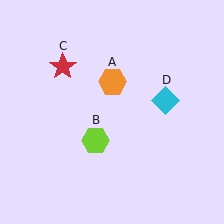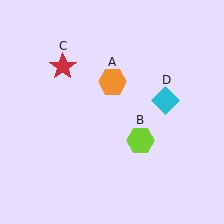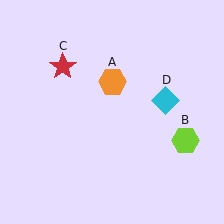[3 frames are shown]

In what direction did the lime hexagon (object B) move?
The lime hexagon (object B) moved right.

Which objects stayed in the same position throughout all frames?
Orange hexagon (object A) and red star (object C) and cyan diamond (object D) remained stationary.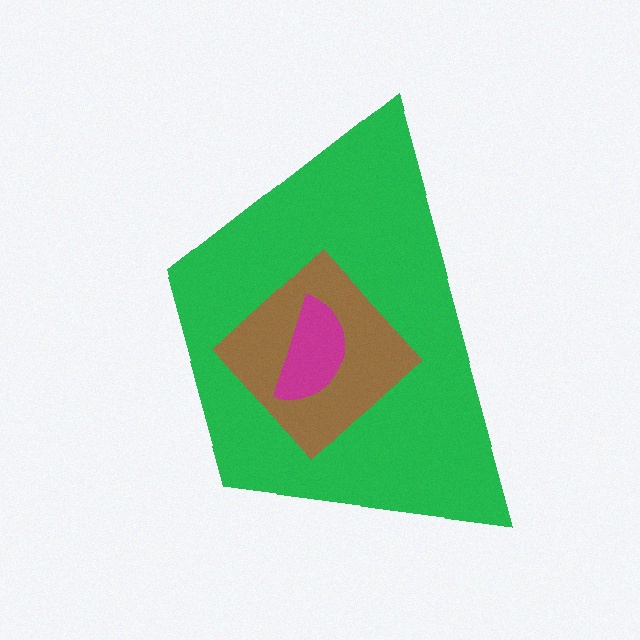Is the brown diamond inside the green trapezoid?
Yes.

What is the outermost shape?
The green trapezoid.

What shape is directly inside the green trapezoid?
The brown diamond.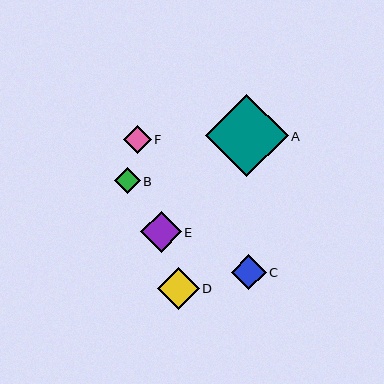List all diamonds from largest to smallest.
From largest to smallest: A, D, E, C, F, B.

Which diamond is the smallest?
Diamond B is the smallest with a size of approximately 26 pixels.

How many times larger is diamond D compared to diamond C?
Diamond D is approximately 1.2 times the size of diamond C.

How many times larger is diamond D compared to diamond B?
Diamond D is approximately 1.6 times the size of diamond B.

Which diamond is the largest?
Diamond A is the largest with a size of approximately 83 pixels.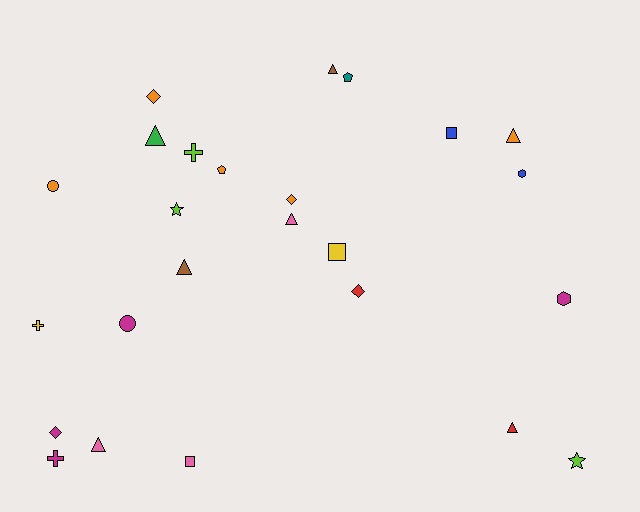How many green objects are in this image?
There is 1 green object.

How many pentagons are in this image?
There are 2 pentagons.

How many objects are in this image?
There are 25 objects.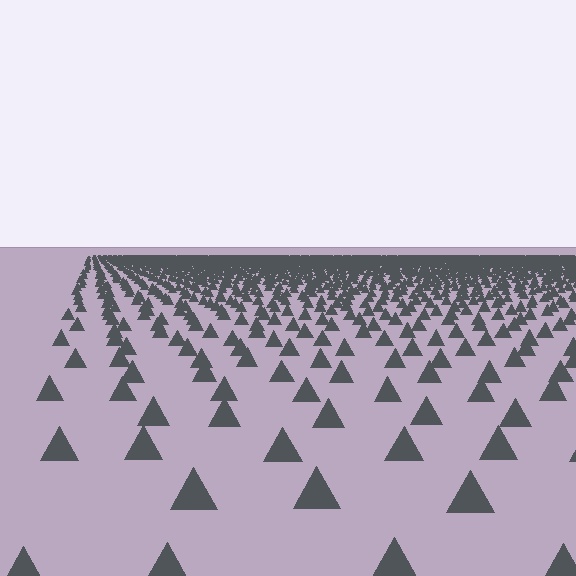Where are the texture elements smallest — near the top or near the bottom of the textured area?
Near the top.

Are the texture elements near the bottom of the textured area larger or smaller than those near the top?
Larger. Near the bottom, elements are closer to the viewer and appear at a bigger on-screen size.